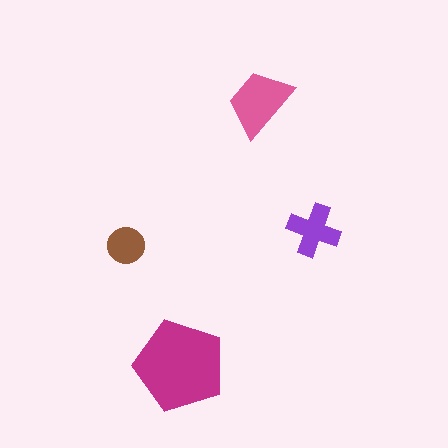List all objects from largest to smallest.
The magenta pentagon, the pink trapezoid, the purple cross, the brown circle.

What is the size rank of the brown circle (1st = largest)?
4th.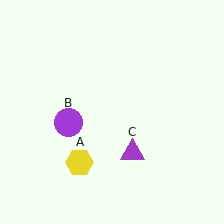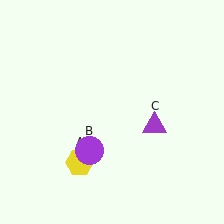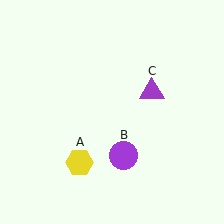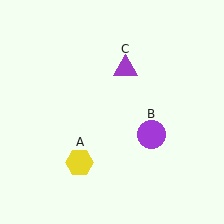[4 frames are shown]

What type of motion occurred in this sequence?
The purple circle (object B), purple triangle (object C) rotated counterclockwise around the center of the scene.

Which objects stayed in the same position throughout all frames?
Yellow hexagon (object A) remained stationary.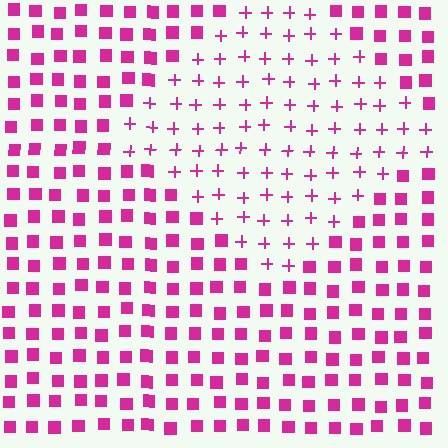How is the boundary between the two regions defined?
The boundary is defined by a change in element shape: plus signs inside vs. squares outside. All elements share the same color and spacing.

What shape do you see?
I see a diamond.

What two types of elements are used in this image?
The image uses plus signs inside the diamond region and squares outside it.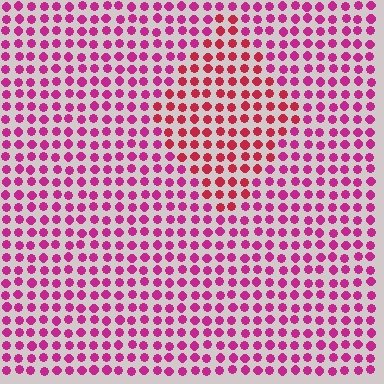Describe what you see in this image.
The image is filled with small magenta elements in a uniform arrangement. A diamond-shaped region is visible where the elements are tinted to a slightly different hue, forming a subtle color boundary.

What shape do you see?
I see a diamond.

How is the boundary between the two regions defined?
The boundary is defined purely by a slight shift in hue (about 29 degrees). Spacing, size, and orientation are identical on both sides.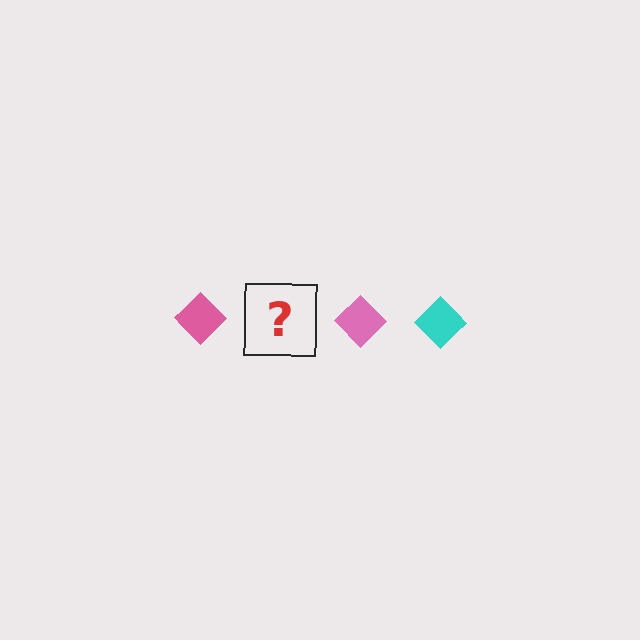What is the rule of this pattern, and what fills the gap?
The rule is that the pattern cycles through pink, cyan diamonds. The gap should be filled with a cyan diamond.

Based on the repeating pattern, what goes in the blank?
The blank should be a cyan diamond.